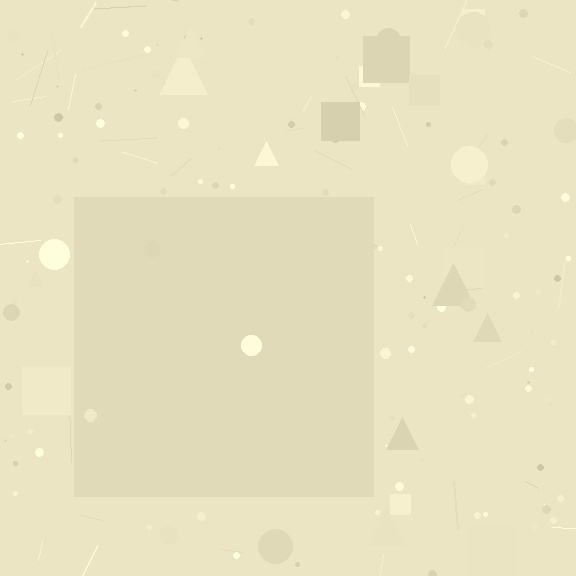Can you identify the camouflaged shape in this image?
The camouflaged shape is a square.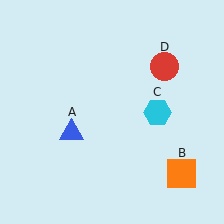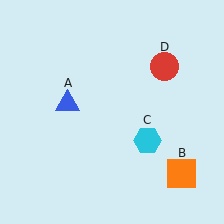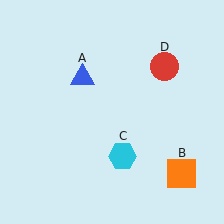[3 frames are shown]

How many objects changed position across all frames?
2 objects changed position: blue triangle (object A), cyan hexagon (object C).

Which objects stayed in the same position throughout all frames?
Orange square (object B) and red circle (object D) remained stationary.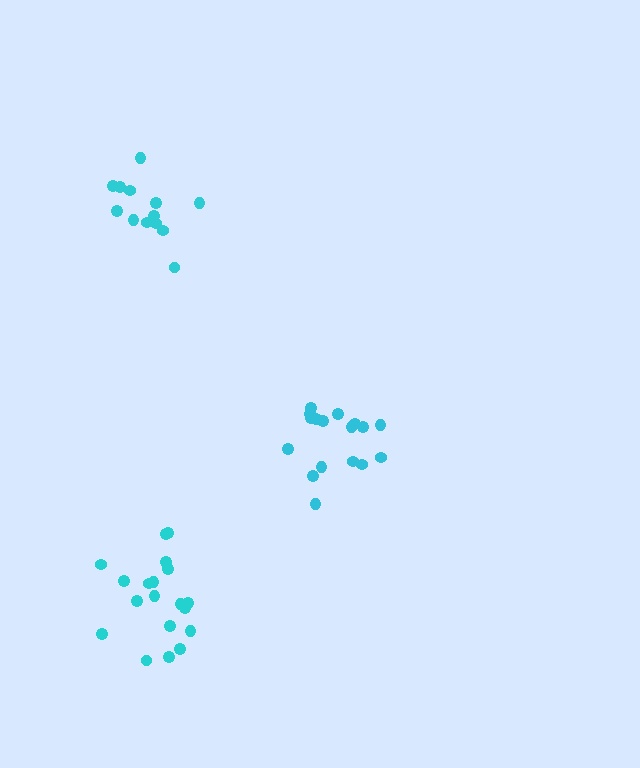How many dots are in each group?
Group 1: 17 dots, Group 2: 13 dots, Group 3: 19 dots (49 total).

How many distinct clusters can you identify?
There are 3 distinct clusters.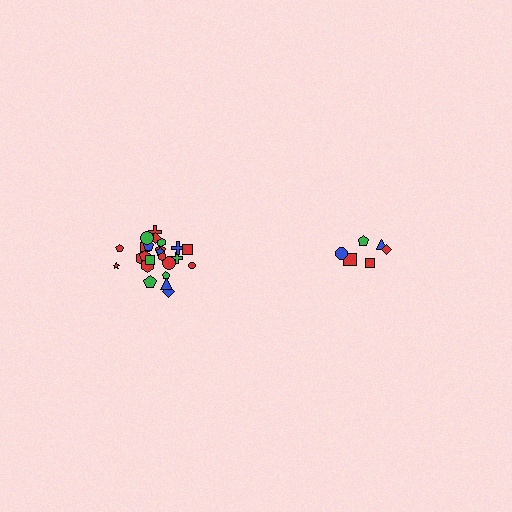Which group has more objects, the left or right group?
The left group.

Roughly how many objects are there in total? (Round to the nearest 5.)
Roughly 30 objects in total.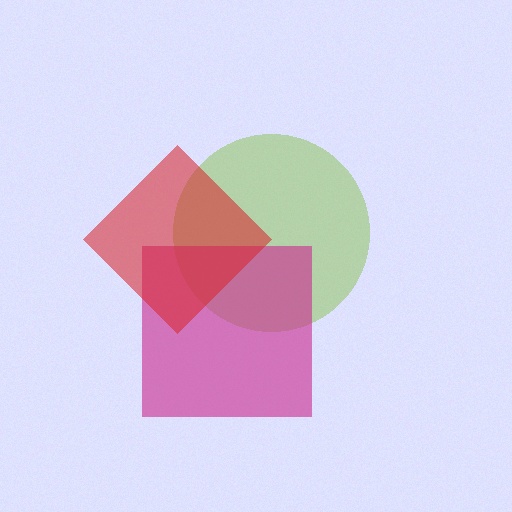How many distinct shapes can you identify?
There are 3 distinct shapes: a lime circle, a magenta square, a red diamond.